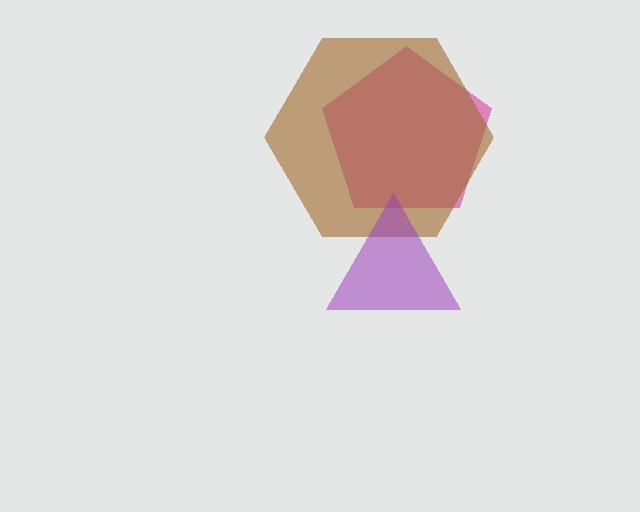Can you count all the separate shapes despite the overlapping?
Yes, there are 3 separate shapes.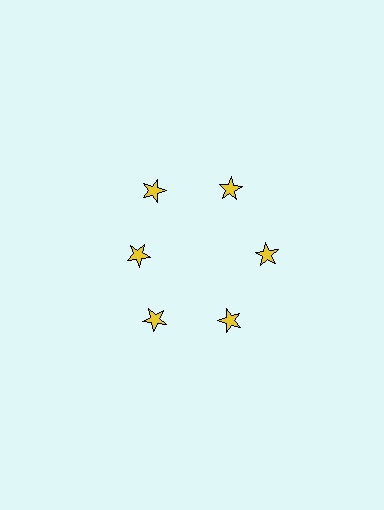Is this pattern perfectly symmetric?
No. The 6 yellow stars are arranged in a ring, but one element near the 9 o'clock position is pulled inward toward the center, breaking the 6-fold rotational symmetry.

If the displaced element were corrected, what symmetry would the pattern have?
It would have 6-fold rotational symmetry — the pattern would map onto itself every 60 degrees.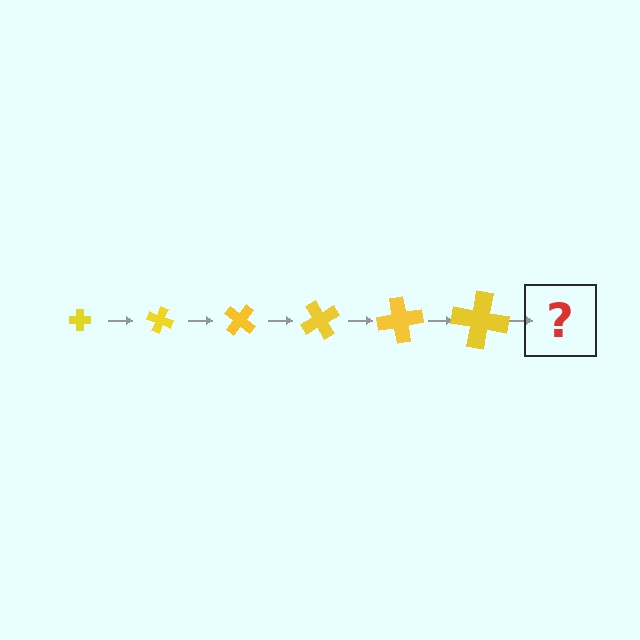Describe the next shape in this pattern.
It should be a cross, larger than the previous one and rotated 120 degrees from the start.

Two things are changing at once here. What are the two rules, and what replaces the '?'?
The two rules are that the cross grows larger each step and it rotates 20 degrees each step. The '?' should be a cross, larger than the previous one and rotated 120 degrees from the start.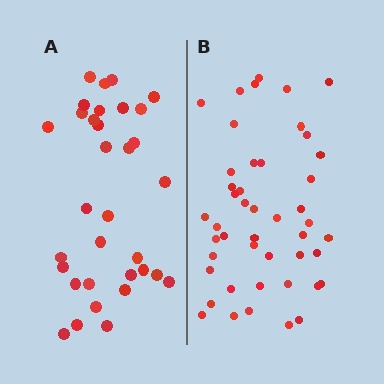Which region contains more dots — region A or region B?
Region B (the right region) has more dots.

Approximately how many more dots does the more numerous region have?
Region B has approximately 15 more dots than region A.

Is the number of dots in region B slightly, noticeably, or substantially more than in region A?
Region B has noticeably more, but not dramatically so. The ratio is roughly 1.4 to 1.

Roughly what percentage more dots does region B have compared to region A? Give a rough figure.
About 40% more.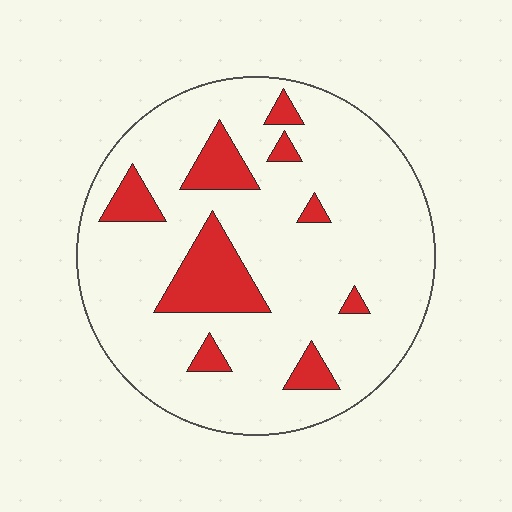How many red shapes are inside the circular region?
9.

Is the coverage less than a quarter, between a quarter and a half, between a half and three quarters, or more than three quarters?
Less than a quarter.